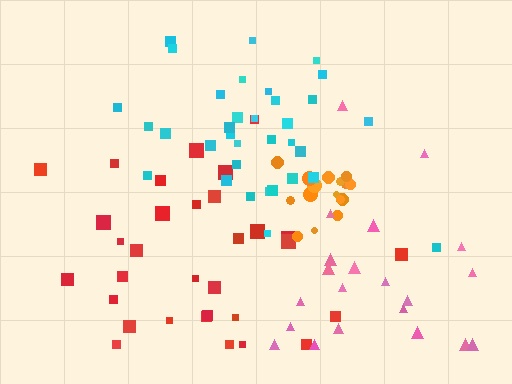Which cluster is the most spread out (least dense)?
Pink.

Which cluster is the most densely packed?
Orange.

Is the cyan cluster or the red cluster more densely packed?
Cyan.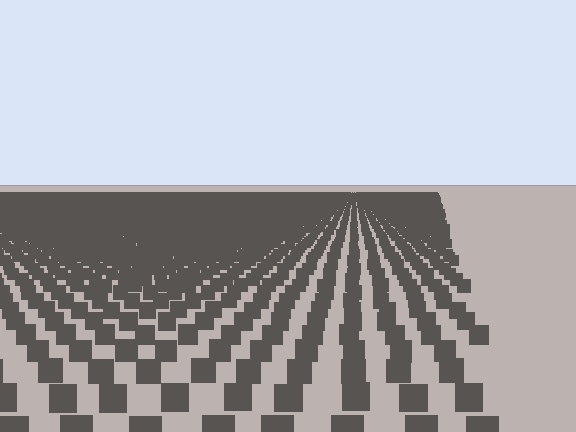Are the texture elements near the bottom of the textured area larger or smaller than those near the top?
Larger. Near the bottom, elements are closer to the viewer and appear at a bigger on-screen size.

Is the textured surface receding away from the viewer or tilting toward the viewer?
The surface is receding away from the viewer. Texture elements get smaller and denser toward the top.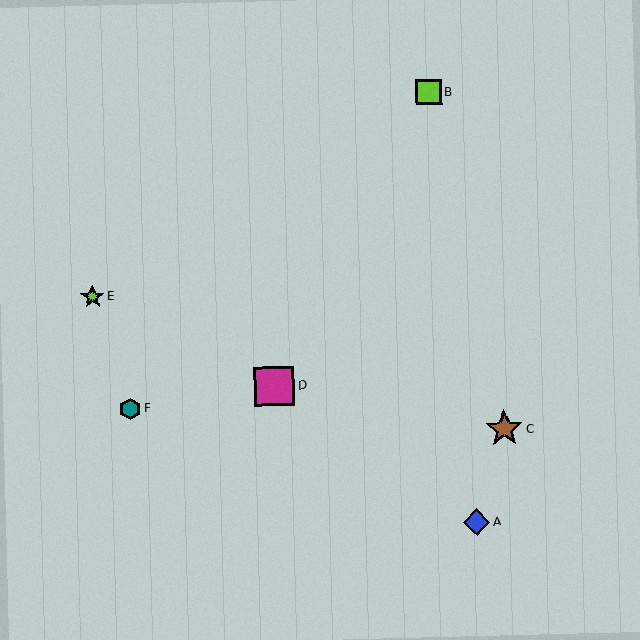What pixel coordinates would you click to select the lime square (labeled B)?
Click at (429, 92) to select the lime square B.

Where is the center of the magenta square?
The center of the magenta square is at (274, 386).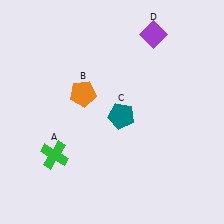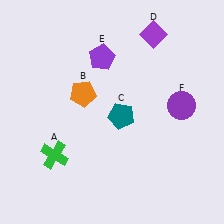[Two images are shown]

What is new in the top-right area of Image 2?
A purple circle (F) was added in the top-right area of Image 2.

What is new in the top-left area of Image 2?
A purple pentagon (E) was added in the top-left area of Image 2.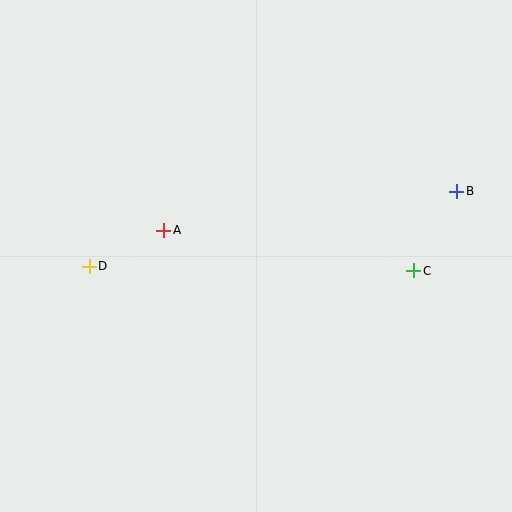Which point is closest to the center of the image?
Point A at (164, 230) is closest to the center.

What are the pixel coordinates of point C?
Point C is at (414, 271).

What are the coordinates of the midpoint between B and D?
The midpoint between B and D is at (273, 229).